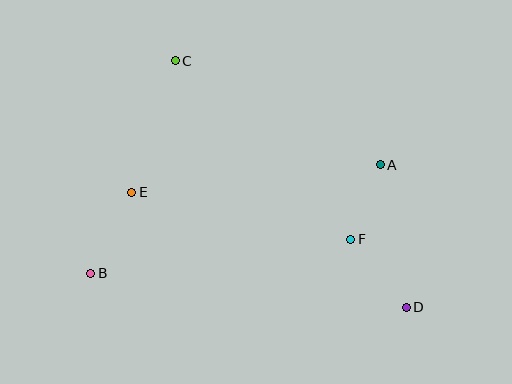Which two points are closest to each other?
Points A and F are closest to each other.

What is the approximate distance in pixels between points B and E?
The distance between B and E is approximately 91 pixels.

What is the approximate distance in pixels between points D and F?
The distance between D and F is approximately 88 pixels.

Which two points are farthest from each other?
Points C and D are farthest from each other.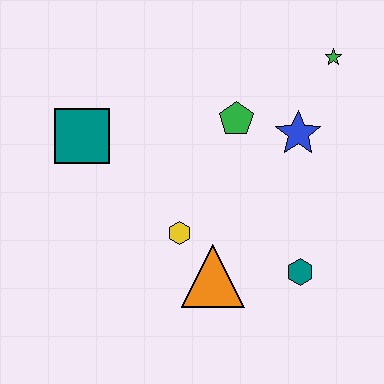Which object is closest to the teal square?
The yellow hexagon is closest to the teal square.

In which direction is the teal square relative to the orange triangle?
The teal square is above the orange triangle.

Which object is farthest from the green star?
The teal square is farthest from the green star.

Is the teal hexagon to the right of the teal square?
Yes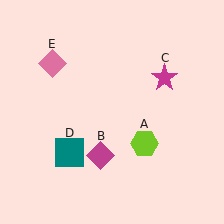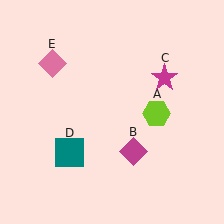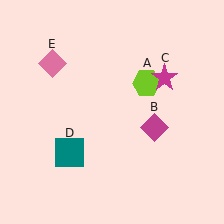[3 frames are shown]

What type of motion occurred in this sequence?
The lime hexagon (object A), magenta diamond (object B) rotated counterclockwise around the center of the scene.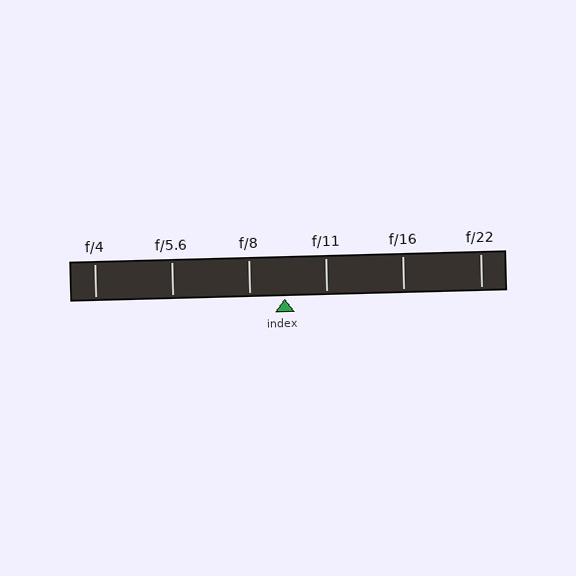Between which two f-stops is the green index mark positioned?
The index mark is between f/8 and f/11.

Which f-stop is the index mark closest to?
The index mark is closest to f/8.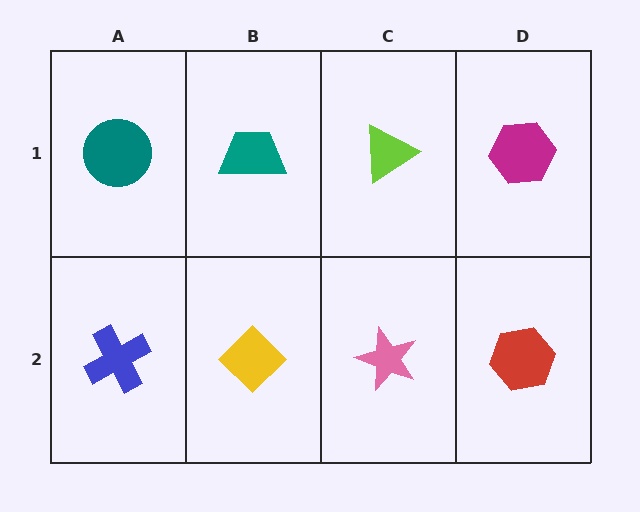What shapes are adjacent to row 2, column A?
A teal circle (row 1, column A), a yellow diamond (row 2, column B).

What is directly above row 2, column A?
A teal circle.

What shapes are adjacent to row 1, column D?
A red hexagon (row 2, column D), a lime triangle (row 1, column C).